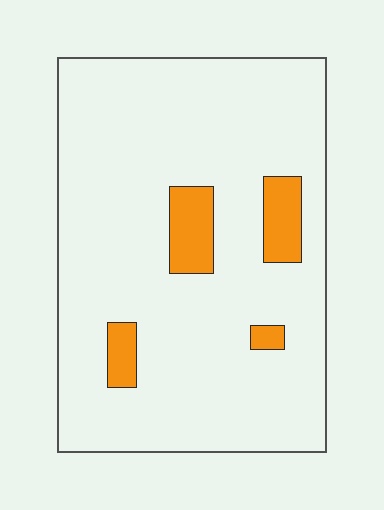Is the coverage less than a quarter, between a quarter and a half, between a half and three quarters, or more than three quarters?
Less than a quarter.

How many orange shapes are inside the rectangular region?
4.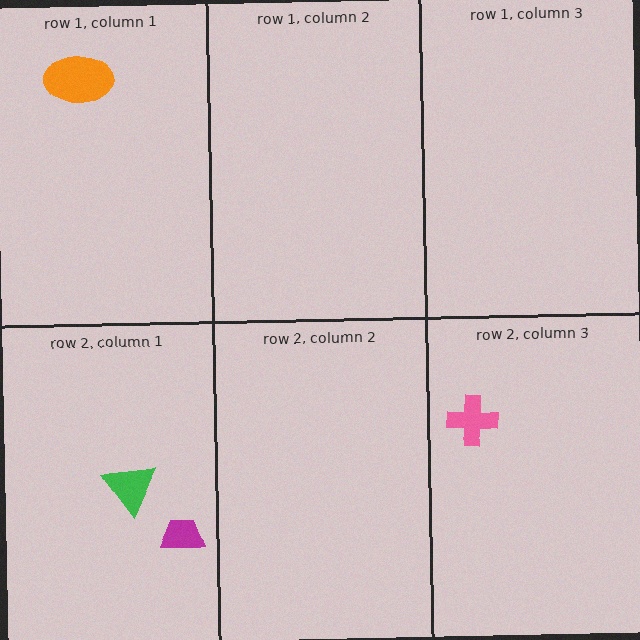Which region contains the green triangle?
The row 2, column 1 region.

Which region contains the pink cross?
The row 2, column 3 region.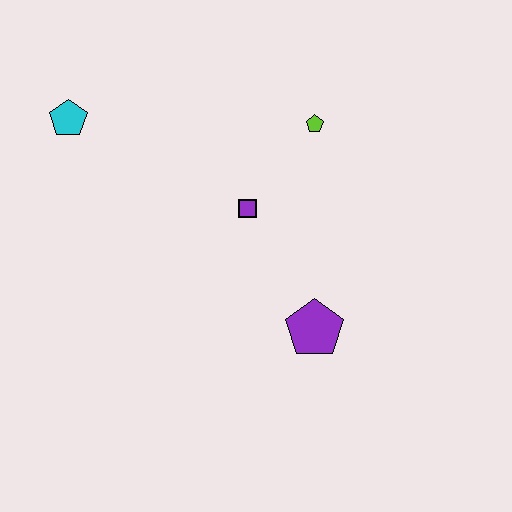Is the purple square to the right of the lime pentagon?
No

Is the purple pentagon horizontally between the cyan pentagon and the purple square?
No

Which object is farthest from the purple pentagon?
The cyan pentagon is farthest from the purple pentagon.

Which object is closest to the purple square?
The lime pentagon is closest to the purple square.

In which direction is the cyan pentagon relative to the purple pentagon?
The cyan pentagon is to the left of the purple pentagon.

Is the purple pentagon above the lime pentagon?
No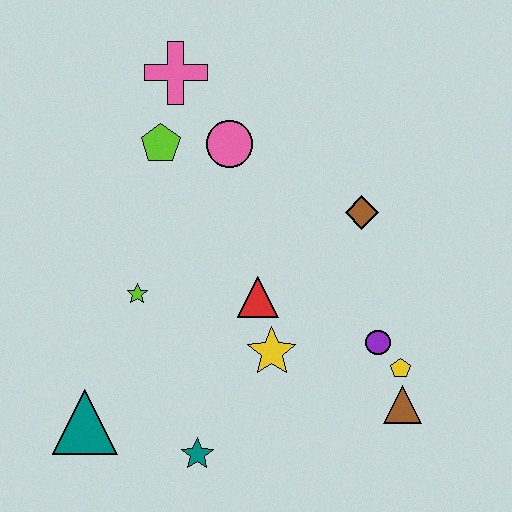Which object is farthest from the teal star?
The pink cross is farthest from the teal star.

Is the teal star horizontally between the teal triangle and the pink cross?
No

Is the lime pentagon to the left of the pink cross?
Yes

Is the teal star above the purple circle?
No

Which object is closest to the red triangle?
The yellow star is closest to the red triangle.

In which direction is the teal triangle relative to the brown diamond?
The teal triangle is to the left of the brown diamond.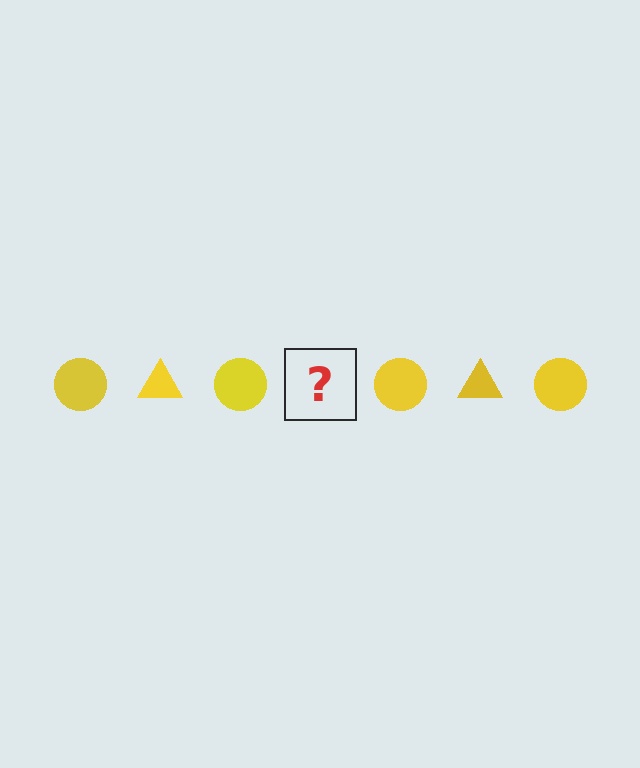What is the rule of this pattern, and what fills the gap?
The rule is that the pattern cycles through circle, triangle shapes in yellow. The gap should be filled with a yellow triangle.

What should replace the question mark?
The question mark should be replaced with a yellow triangle.